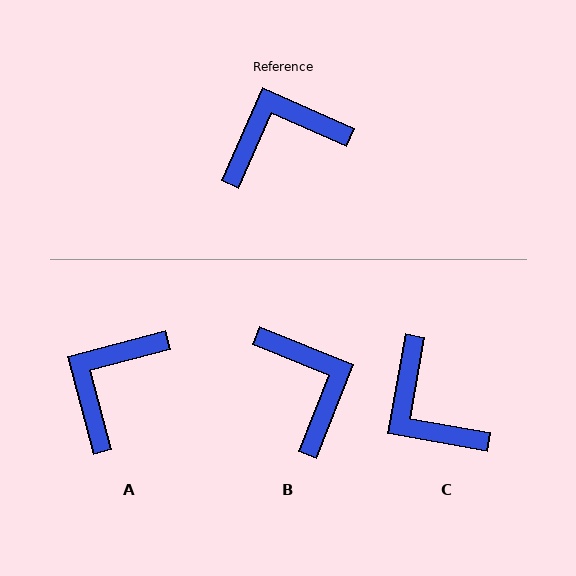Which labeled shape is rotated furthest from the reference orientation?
C, about 103 degrees away.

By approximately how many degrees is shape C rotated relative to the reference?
Approximately 103 degrees counter-clockwise.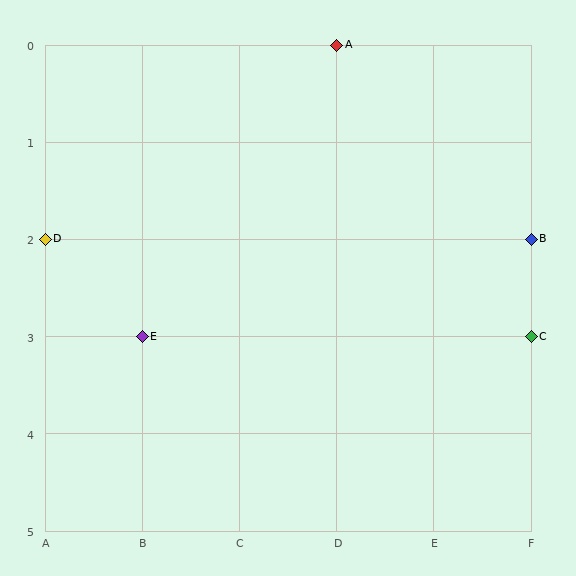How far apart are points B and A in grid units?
Points B and A are 2 columns and 2 rows apart (about 2.8 grid units diagonally).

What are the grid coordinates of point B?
Point B is at grid coordinates (F, 2).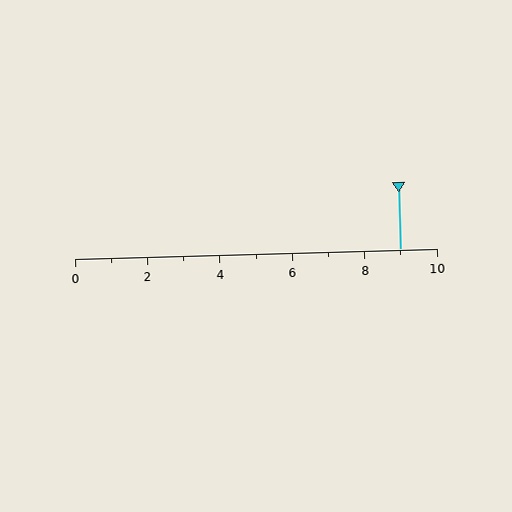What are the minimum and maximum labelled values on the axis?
The axis runs from 0 to 10.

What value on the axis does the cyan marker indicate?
The marker indicates approximately 9.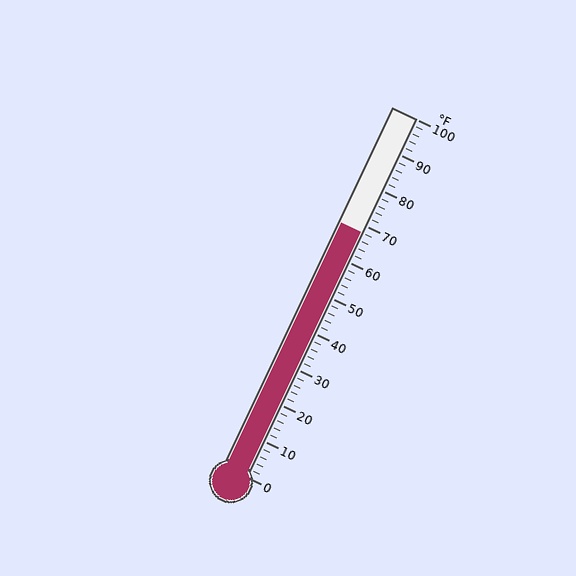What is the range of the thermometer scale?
The thermometer scale ranges from 0°F to 100°F.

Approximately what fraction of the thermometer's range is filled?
The thermometer is filled to approximately 70% of its range.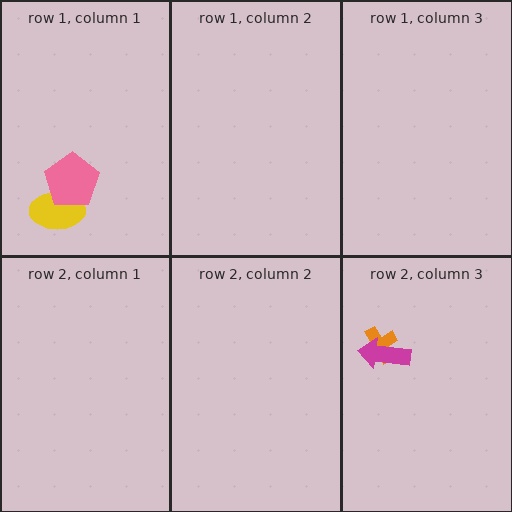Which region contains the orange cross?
The row 2, column 3 region.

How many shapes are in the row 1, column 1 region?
2.